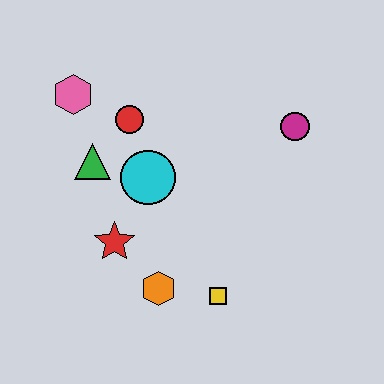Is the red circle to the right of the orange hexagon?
No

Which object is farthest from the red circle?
The yellow square is farthest from the red circle.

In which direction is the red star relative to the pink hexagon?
The red star is below the pink hexagon.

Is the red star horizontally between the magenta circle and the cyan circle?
No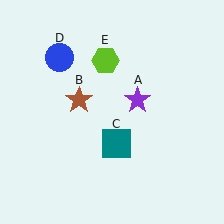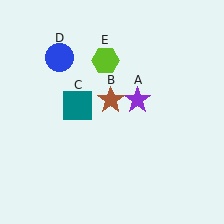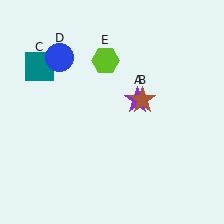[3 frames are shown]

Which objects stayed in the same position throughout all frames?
Purple star (object A) and blue circle (object D) and lime hexagon (object E) remained stationary.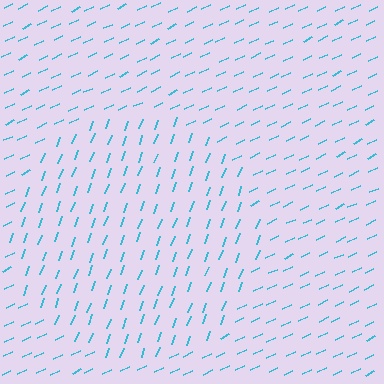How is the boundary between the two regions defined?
The boundary is defined purely by a change in line orientation (approximately 45 degrees difference). All lines are the same color and thickness.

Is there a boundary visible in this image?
Yes, there is a texture boundary formed by a change in line orientation.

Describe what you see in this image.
The image is filled with small cyan line segments. A circle region in the image has lines oriented differently from the surrounding lines, creating a visible texture boundary.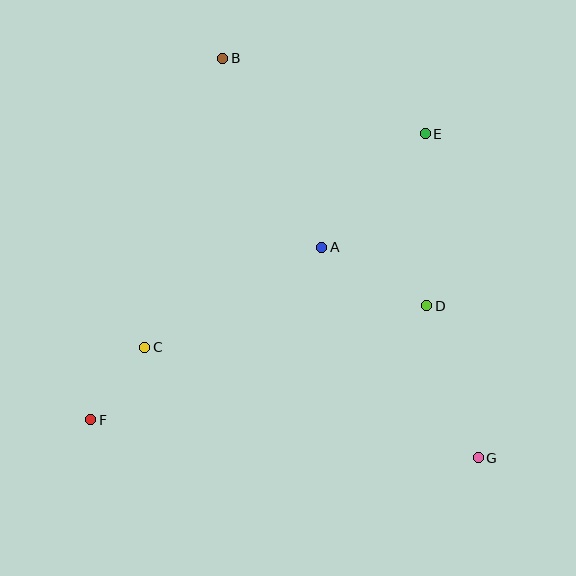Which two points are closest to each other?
Points C and F are closest to each other.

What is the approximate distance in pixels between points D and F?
The distance between D and F is approximately 355 pixels.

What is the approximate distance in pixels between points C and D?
The distance between C and D is approximately 285 pixels.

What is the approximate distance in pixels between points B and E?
The distance between B and E is approximately 216 pixels.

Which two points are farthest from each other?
Points B and G are farthest from each other.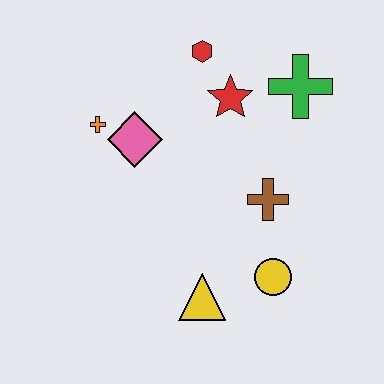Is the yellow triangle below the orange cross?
Yes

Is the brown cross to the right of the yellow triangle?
Yes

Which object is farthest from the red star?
The yellow triangle is farthest from the red star.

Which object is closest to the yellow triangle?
The yellow circle is closest to the yellow triangle.